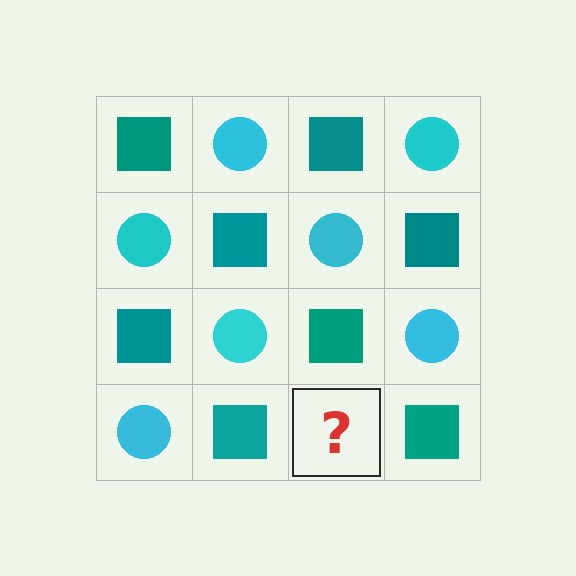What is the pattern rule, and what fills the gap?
The rule is that it alternates teal square and cyan circle in a checkerboard pattern. The gap should be filled with a cyan circle.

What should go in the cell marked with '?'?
The missing cell should contain a cyan circle.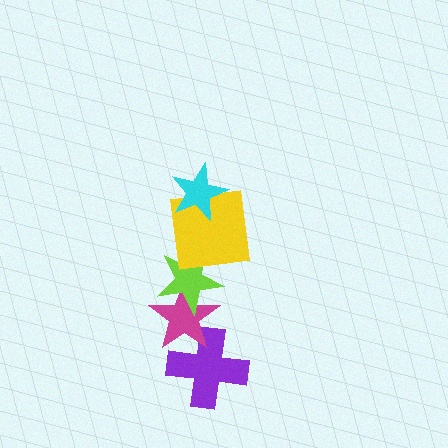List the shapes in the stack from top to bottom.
From top to bottom: the cyan star, the yellow square, the lime star, the magenta star, the purple cross.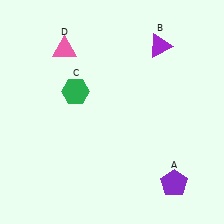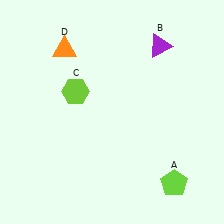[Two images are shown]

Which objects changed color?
A changed from purple to lime. C changed from green to lime. D changed from pink to orange.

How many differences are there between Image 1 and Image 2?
There are 3 differences between the two images.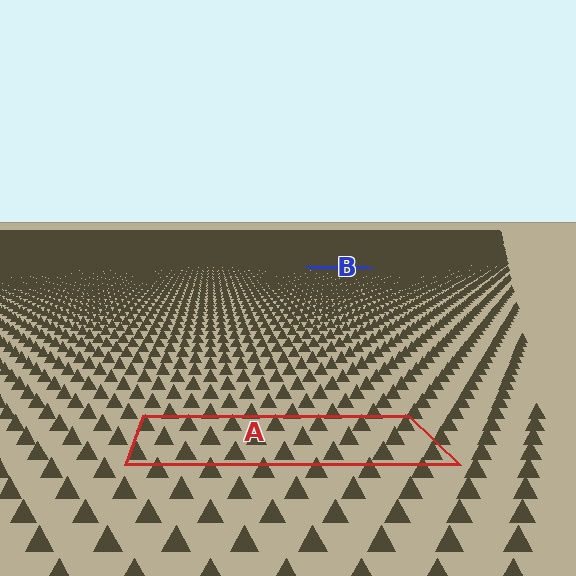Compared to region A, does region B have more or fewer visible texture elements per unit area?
Region B has more texture elements per unit area — they are packed more densely because it is farther away.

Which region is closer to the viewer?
Region A is closer. The texture elements there are larger and more spread out.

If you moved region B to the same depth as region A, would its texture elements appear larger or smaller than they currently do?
They would appear larger. At a closer depth, the same texture elements are projected at a bigger on-screen size.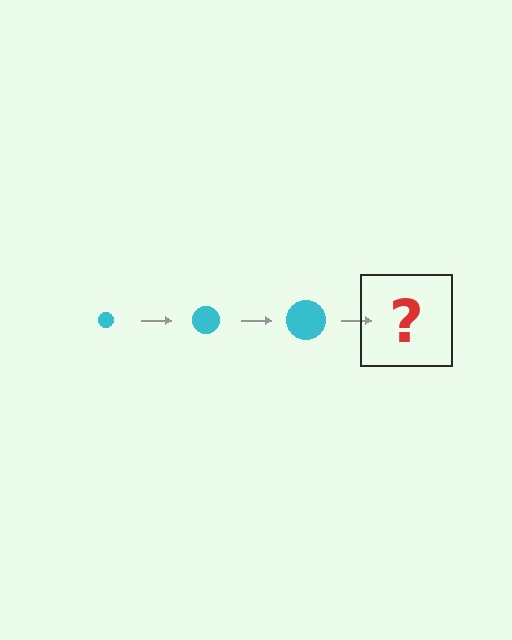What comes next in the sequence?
The next element should be a cyan circle, larger than the previous one.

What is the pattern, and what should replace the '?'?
The pattern is that the circle gets progressively larger each step. The '?' should be a cyan circle, larger than the previous one.